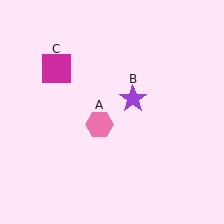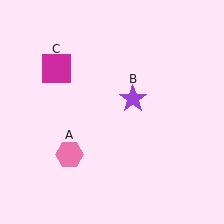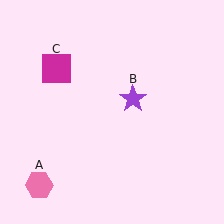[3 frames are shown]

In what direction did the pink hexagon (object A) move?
The pink hexagon (object A) moved down and to the left.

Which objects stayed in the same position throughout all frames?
Purple star (object B) and magenta square (object C) remained stationary.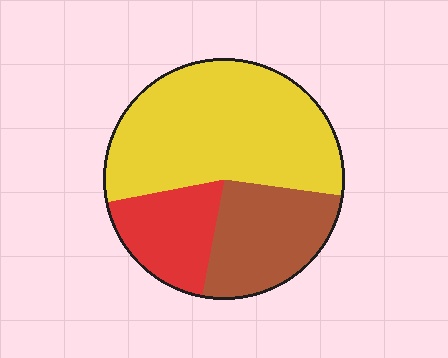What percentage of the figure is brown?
Brown covers roughly 25% of the figure.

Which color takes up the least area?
Red, at roughly 20%.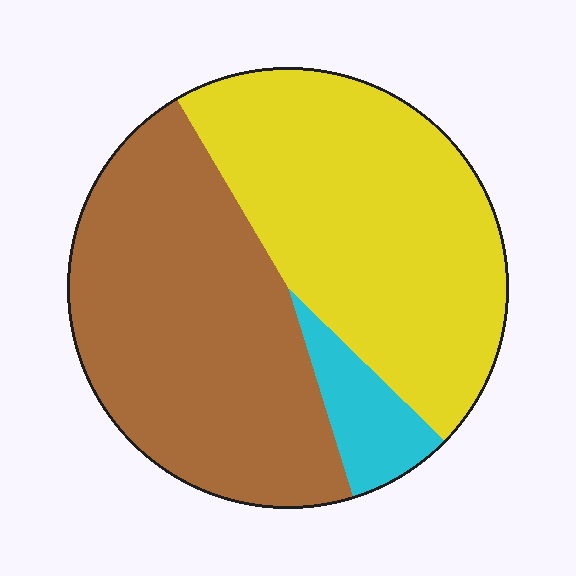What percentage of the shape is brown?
Brown covers about 45% of the shape.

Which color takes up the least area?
Cyan, at roughly 10%.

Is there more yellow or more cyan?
Yellow.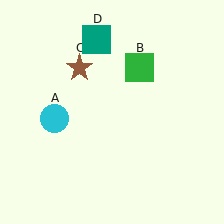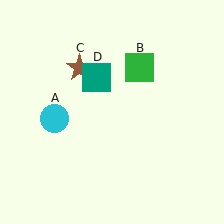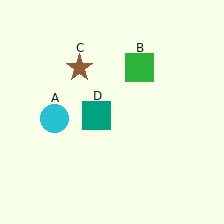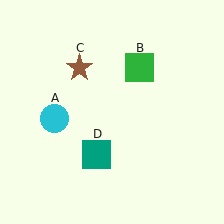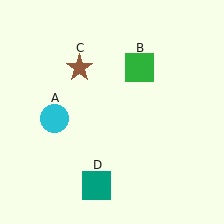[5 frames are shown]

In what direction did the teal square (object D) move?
The teal square (object D) moved down.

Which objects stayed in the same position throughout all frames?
Cyan circle (object A) and green square (object B) and brown star (object C) remained stationary.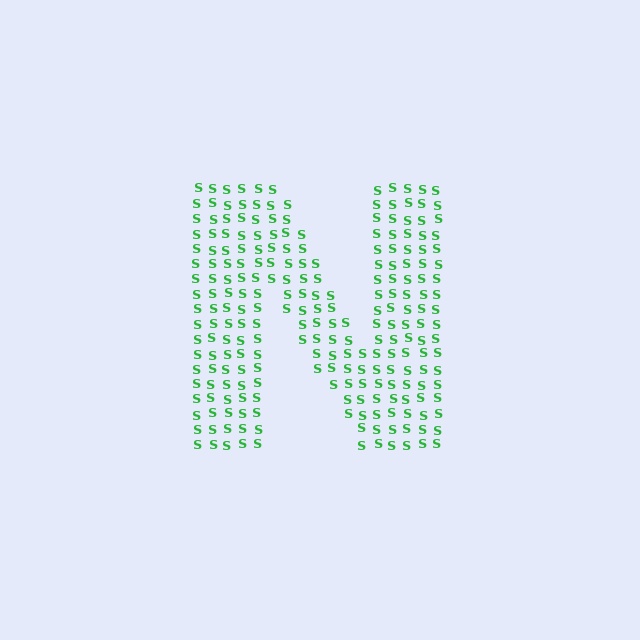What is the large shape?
The large shape is the letter N.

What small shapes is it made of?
It is made of small letter S's.